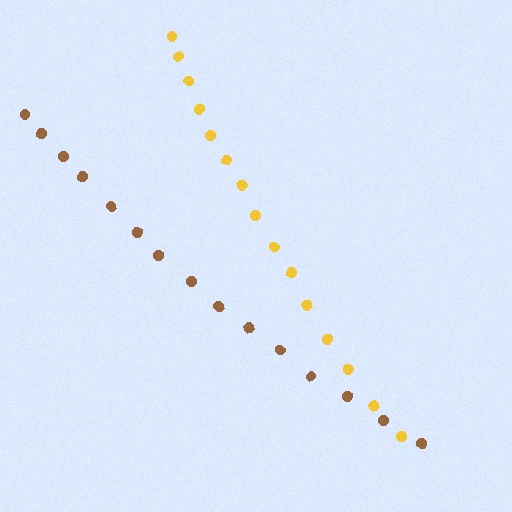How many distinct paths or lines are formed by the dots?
There are 2 distinct paths.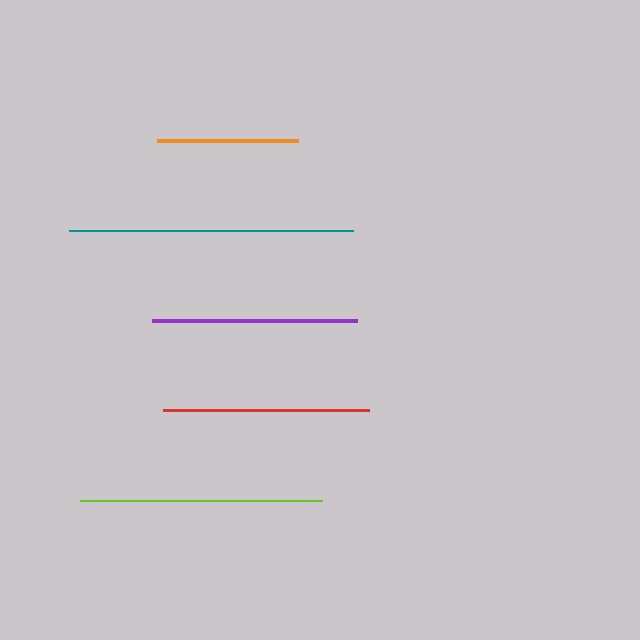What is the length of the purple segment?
The purple segment is approximately 205 pixels long.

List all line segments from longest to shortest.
From longest to shortest: teal, lime, red, purple, orange.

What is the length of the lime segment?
The lime segment is approximately 242 pixels long.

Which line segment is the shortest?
The orange line is the shortest at approximately 141 pixels.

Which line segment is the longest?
The teal line is the longest at approximately 284 pixels.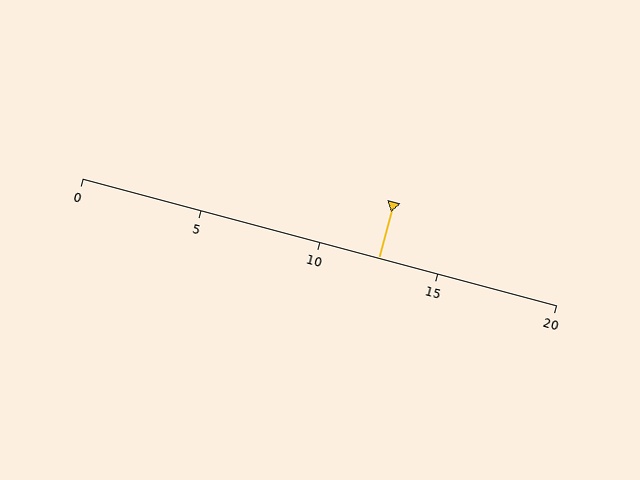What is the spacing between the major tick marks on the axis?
The major ticks are spaced 5 apart.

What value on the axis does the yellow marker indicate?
The marker indicates approximately 12.5.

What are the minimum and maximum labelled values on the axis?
The axis runs from 0 to 20.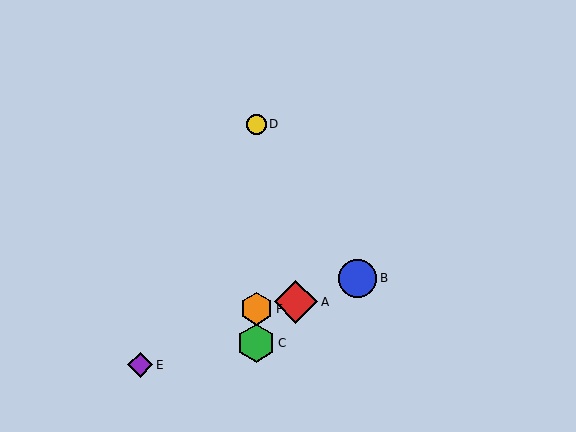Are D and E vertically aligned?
No, D is at x≈256 and E is at x≈140.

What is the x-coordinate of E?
Object E is at x≈140.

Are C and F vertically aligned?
Yes, both are at x≈256.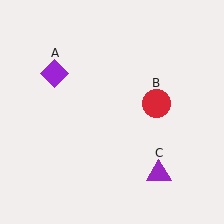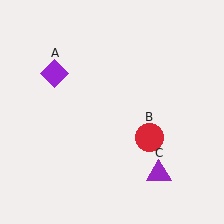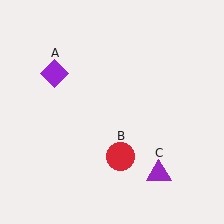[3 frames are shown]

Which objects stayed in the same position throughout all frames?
Purple diamond (object A) and purple triangle (object C) remained stationary.